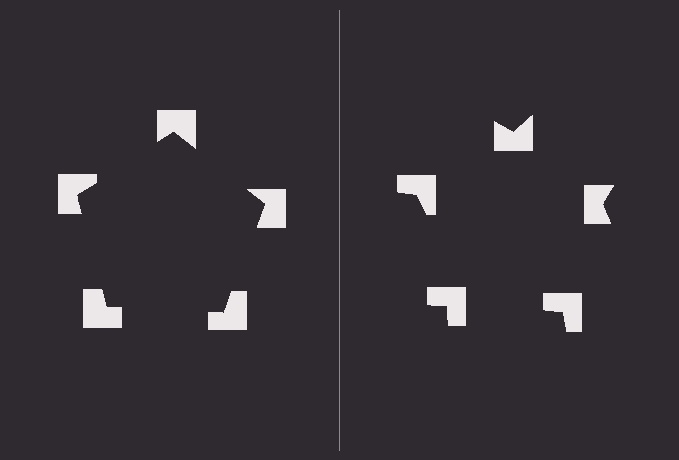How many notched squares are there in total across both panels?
10 — 5 on each side.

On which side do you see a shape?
An illusory pentagon appears on the left side. On the right side the wedge cuts are rotated, so no coherent shape forms.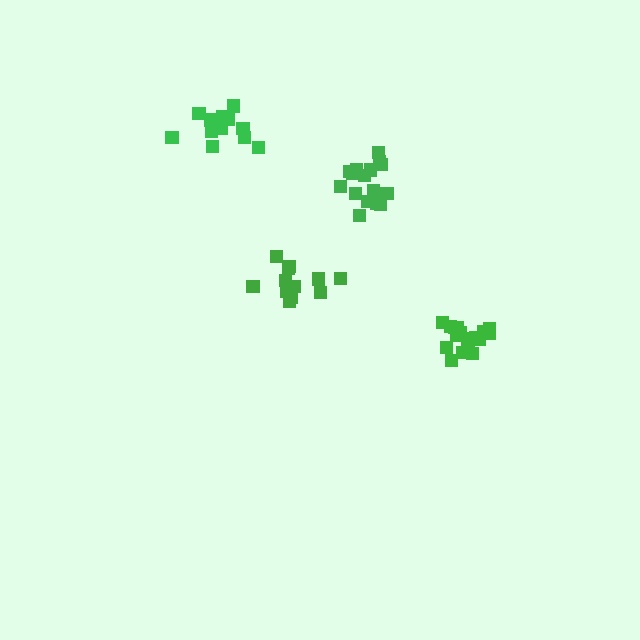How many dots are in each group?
Group 1: 16 dots, Group 2: 12 dots, Group 3: 18 dots, Group 4: 14 dots (60 total).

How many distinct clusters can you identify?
There are 4 distinct clusters.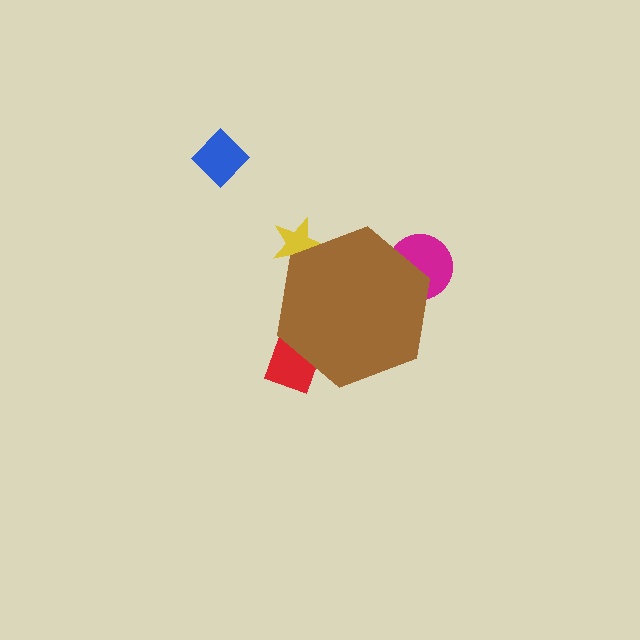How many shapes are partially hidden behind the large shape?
3 shapes are partially hidden.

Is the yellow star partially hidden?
Yes, the yellow star is partially hidden behind the brown hexagon.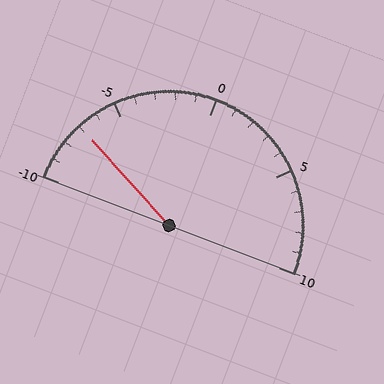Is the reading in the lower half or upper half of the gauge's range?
The reading is in the lower half of the range (-10 to 10).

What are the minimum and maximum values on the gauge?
The gauge ranges from -10 to 10.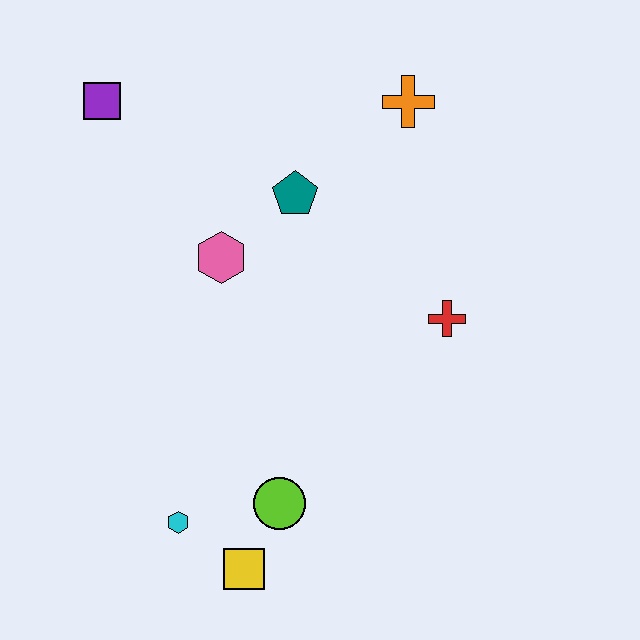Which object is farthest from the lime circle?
The purple square is farthest from the lime circle.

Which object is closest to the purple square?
The pink hexagon is closest to the purple square.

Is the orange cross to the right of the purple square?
Yes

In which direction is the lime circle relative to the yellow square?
The lime circle is above the yellow square.